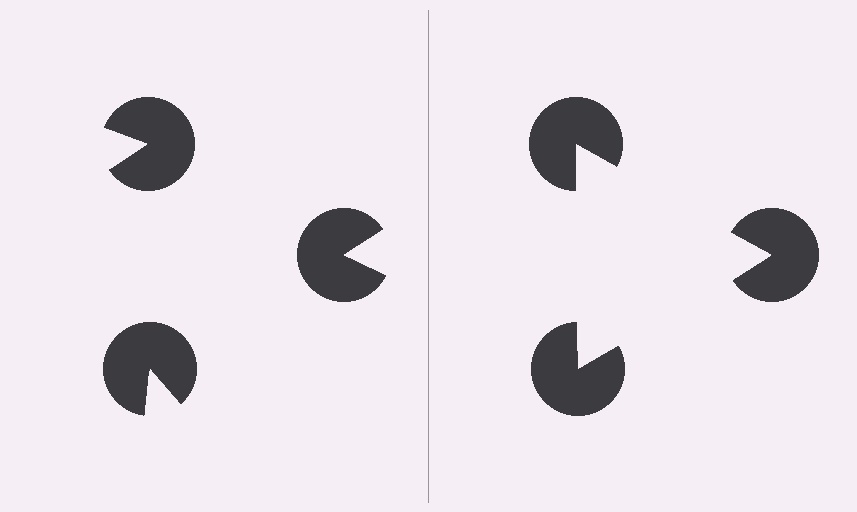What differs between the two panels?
The pac-man discs are positioned identically on both sides; only the wedge orientations differ. On the right they align to a triangle; on the left they are misaligned.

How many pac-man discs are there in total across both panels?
6 — 3 on each side.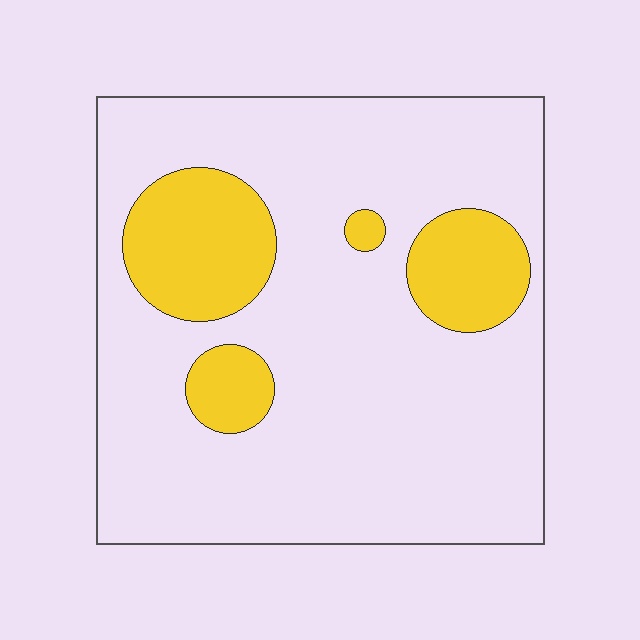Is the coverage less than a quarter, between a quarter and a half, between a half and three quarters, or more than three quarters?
Less than a quarter.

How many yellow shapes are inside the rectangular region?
4.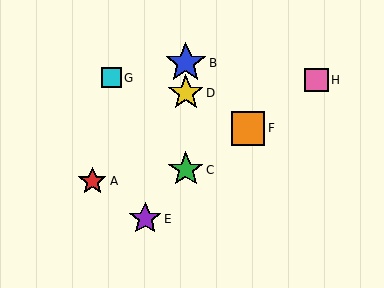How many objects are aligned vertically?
3 objects (B, C, D) are aligned vertically.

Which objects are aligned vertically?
Objects B, C, D are aligned vertically.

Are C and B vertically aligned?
Yes, both are at x≈186.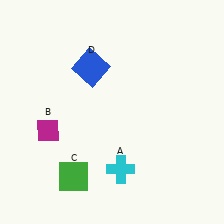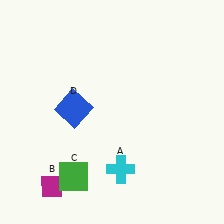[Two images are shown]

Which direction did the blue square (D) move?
The blue square (D) moved down.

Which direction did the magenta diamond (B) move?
The magenta diamond (B) moved down.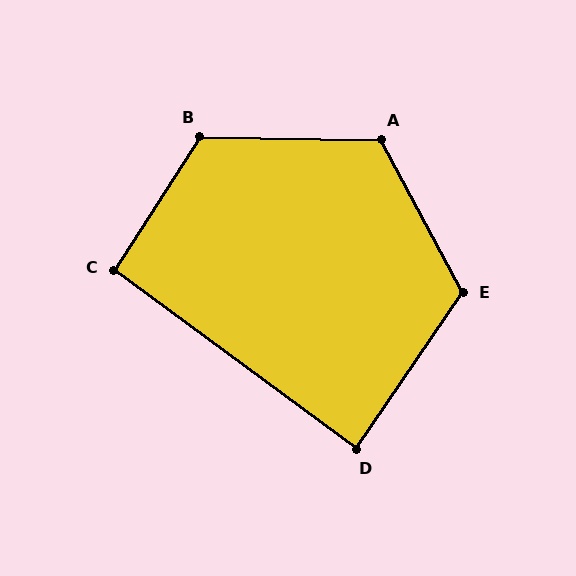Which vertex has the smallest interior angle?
D, at approximately 88 degrees.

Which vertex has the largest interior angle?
B, at approximately 122 degrees.